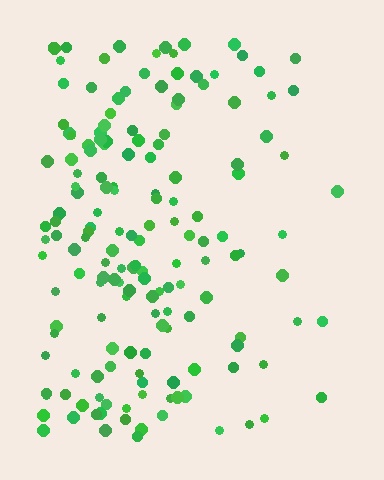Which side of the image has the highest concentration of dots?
The left.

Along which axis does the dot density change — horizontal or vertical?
Horizontal.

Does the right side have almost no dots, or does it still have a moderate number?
Still a moderate number, just noticeably fewer than the left.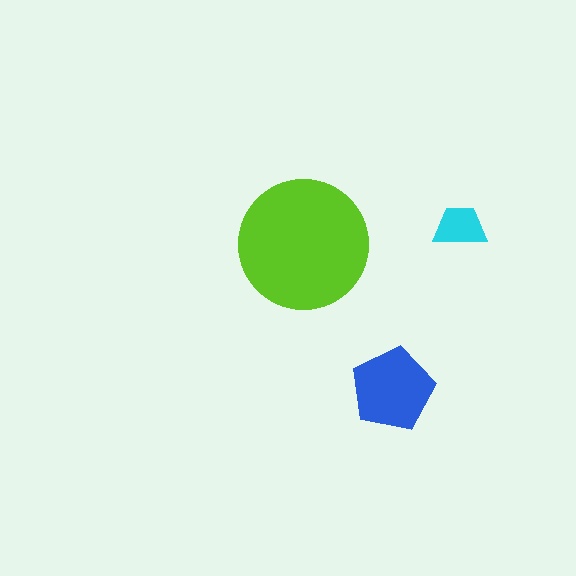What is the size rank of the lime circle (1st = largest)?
1st.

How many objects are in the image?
There are 3 objects in the image.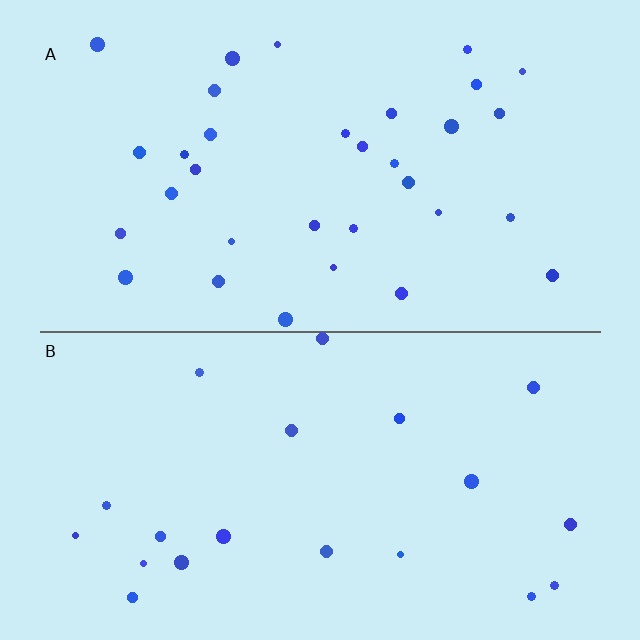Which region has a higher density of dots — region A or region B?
A (the top).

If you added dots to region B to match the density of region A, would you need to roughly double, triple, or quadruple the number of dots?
Approximately double.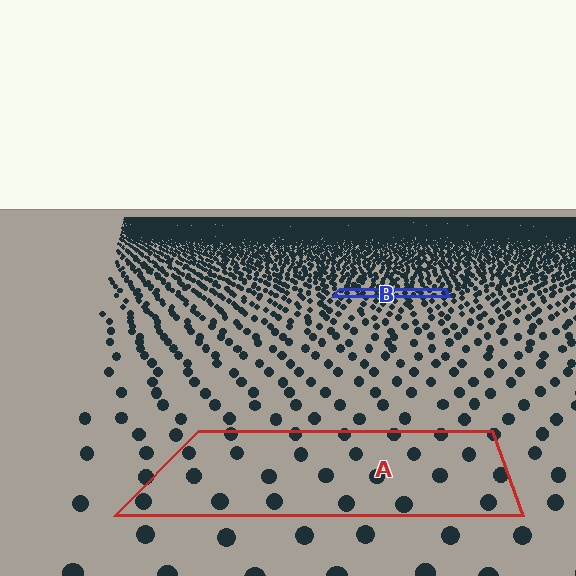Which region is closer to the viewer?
Region A is closer. The texture elements there are larger and more spread out.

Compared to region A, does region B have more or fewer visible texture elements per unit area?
Region B has more texture elements per unit area — they are packed more densely because it is farther away.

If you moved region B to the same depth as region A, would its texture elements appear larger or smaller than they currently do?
They would appear larger. At a closer depth, the same texture elements are projected at a bigger on-screen size.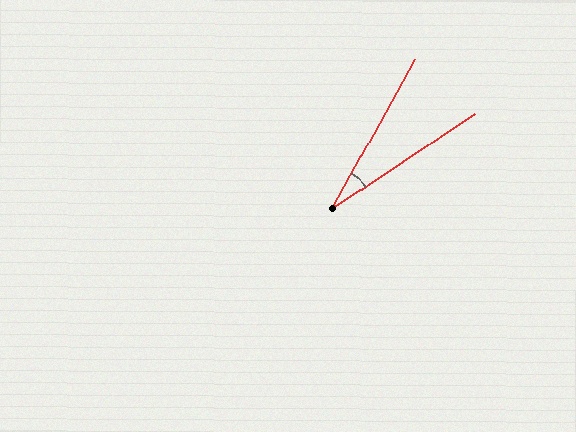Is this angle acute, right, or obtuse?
It is acute.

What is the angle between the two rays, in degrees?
Approximately 27 degrees.